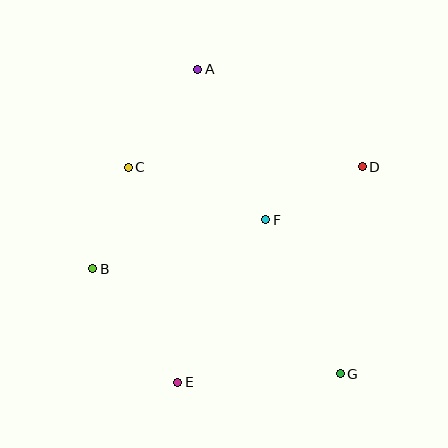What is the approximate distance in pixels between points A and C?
The distance between A and C is approximately 120 pixels.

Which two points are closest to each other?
Points B and C are closest to each other.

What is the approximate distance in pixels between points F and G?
The distance between F and G is approximately 171 pixels.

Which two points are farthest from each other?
Points A and G are farthest from each other.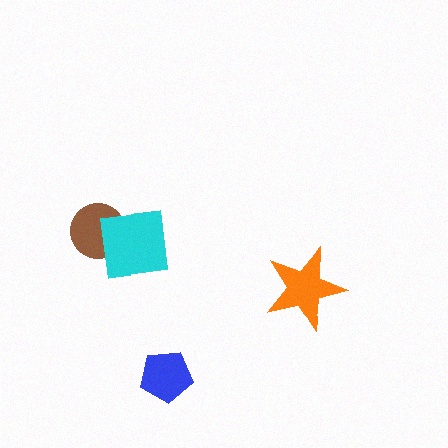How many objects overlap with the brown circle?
1 object overlaps with the brown circle.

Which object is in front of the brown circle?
The cyan square is in front of the brown circle.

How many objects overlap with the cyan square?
1 object overlaps with the cyan square.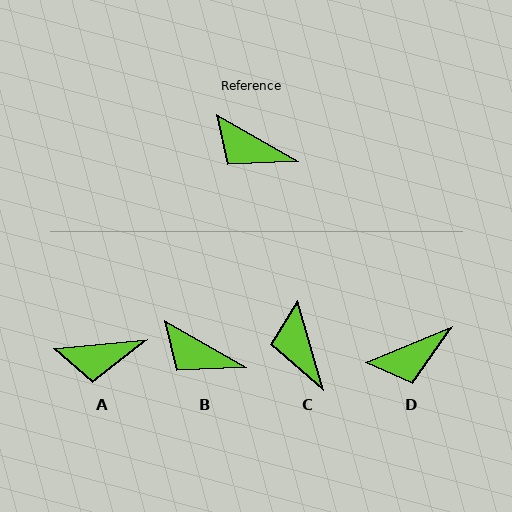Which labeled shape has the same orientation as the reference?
B.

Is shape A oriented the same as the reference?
No, it is off by about 35 degrees.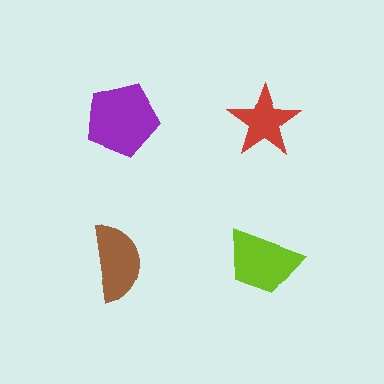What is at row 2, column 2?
A lime trapezoid.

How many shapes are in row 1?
2 shapes.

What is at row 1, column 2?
A red star.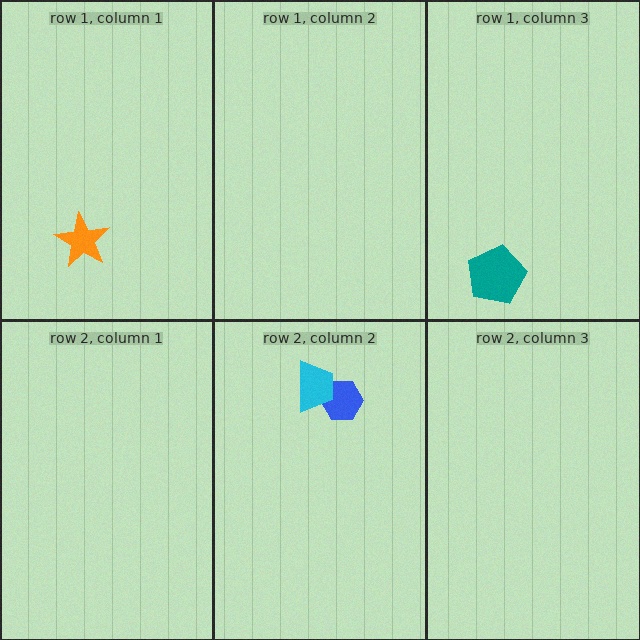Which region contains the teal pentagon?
The row 1, column 3 region.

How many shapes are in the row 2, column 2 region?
2.